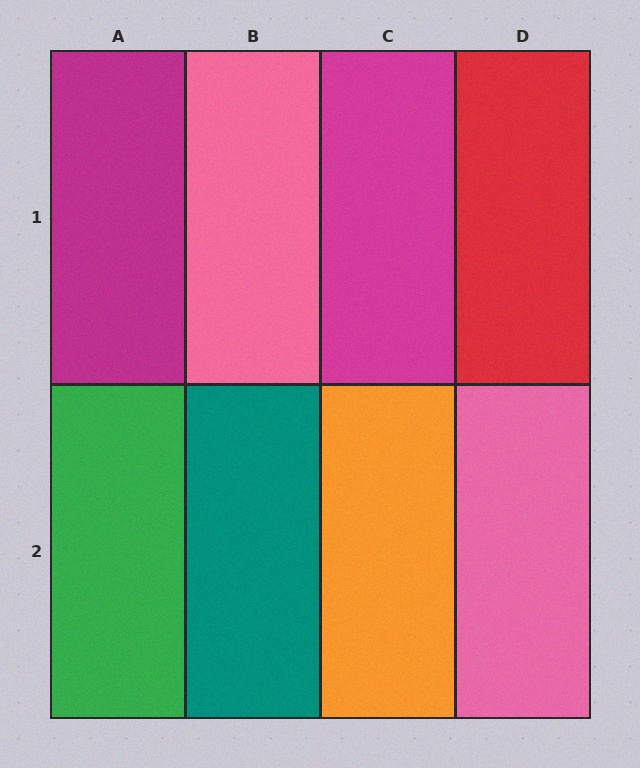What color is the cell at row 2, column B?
Teal.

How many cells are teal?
1 cell is teal.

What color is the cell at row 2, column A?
Green.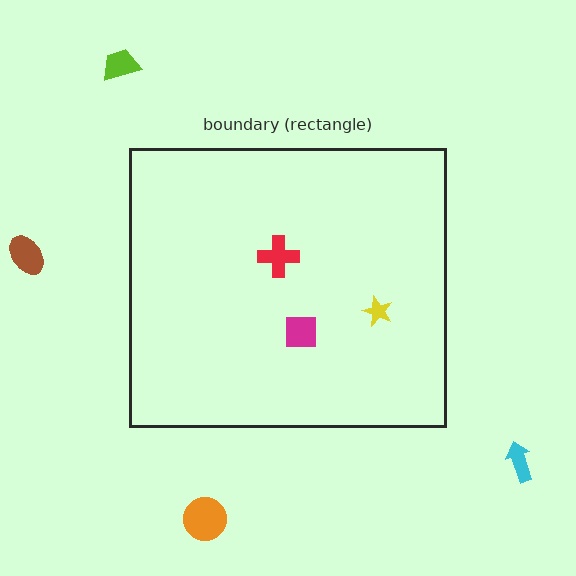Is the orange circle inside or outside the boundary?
Outside.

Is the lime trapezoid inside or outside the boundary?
Outside.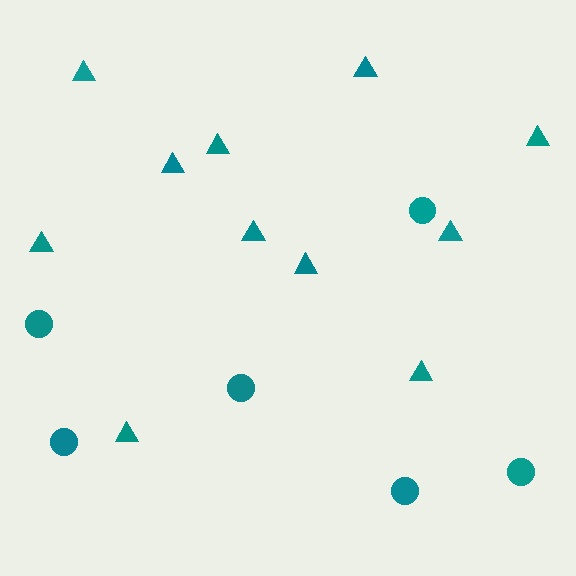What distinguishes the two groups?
There are 2 groups: one group of circles (6) and one group of triangles (11).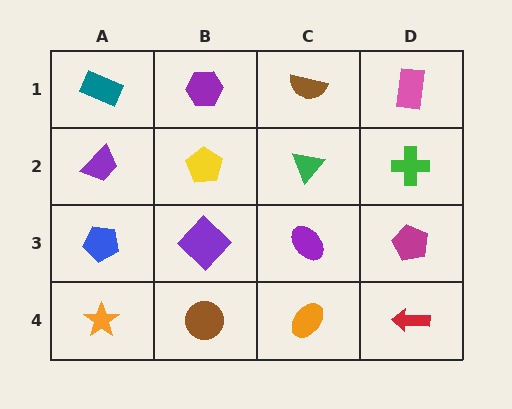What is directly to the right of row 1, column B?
A brown semicircle.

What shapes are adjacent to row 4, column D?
A magenta pentagon (row 3, column D), an orange ellipse (row 4, column C).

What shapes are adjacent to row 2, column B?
A purple hexagon (row 1, column B), a purple diamond (row 3, column B), a purple trapezoid (row 2, column A), a green triangle (row 2, column C).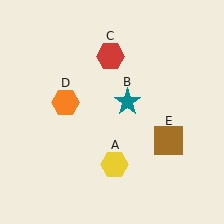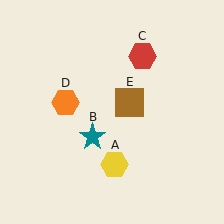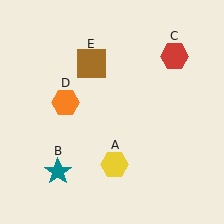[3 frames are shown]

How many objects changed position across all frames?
3 objects changed position: teal star (object B), red hexagon (object C), brown square (object E).